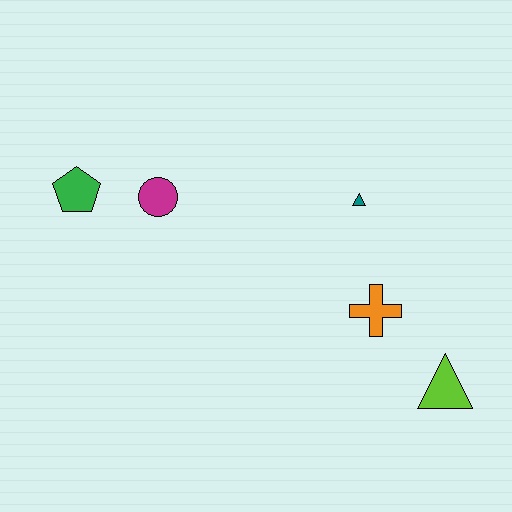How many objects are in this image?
There are 5 objects.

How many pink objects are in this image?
There are no pink objects.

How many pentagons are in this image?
There is 1 pentagon.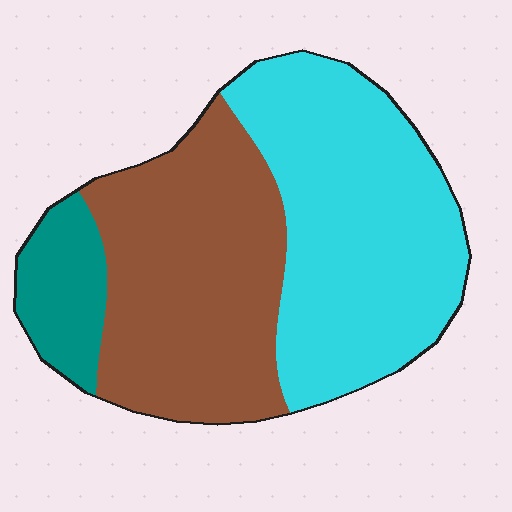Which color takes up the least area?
Teal, at roughly 10%.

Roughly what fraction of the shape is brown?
Brown takes up about two fifths (2/5) of the shape.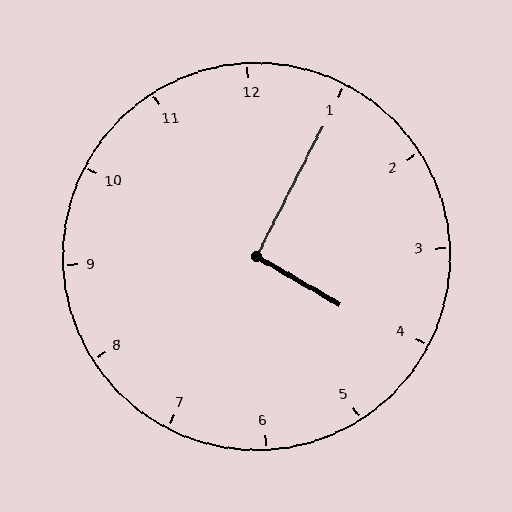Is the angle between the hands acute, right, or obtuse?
It is right.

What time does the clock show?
4:05.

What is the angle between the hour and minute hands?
Approximately 92 degrees.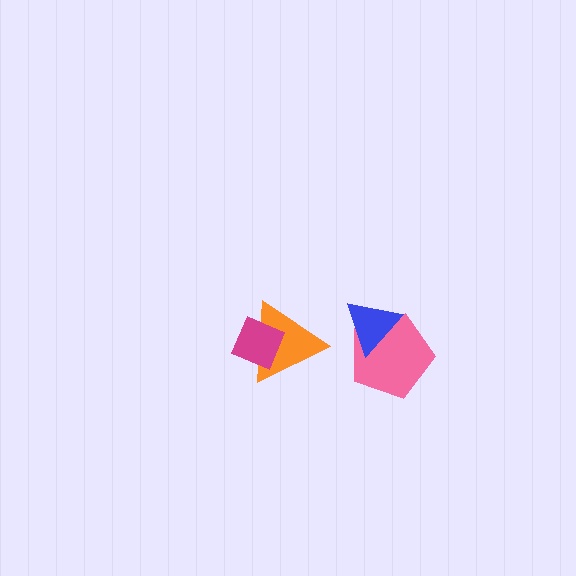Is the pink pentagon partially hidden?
Yes, it is partially covered by another shape.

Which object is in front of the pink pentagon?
The blue triangle is in front of the pink pentagon.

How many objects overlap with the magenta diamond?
1 object overlaps with the magenta diamond.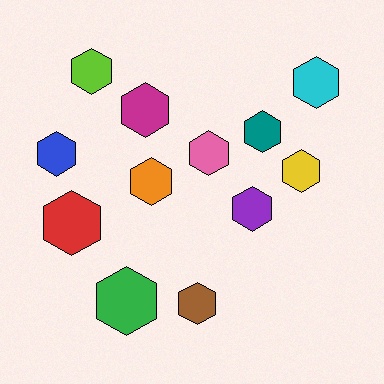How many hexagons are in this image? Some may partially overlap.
There are 12 hexagons.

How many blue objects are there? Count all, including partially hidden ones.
There is 1 blue object.